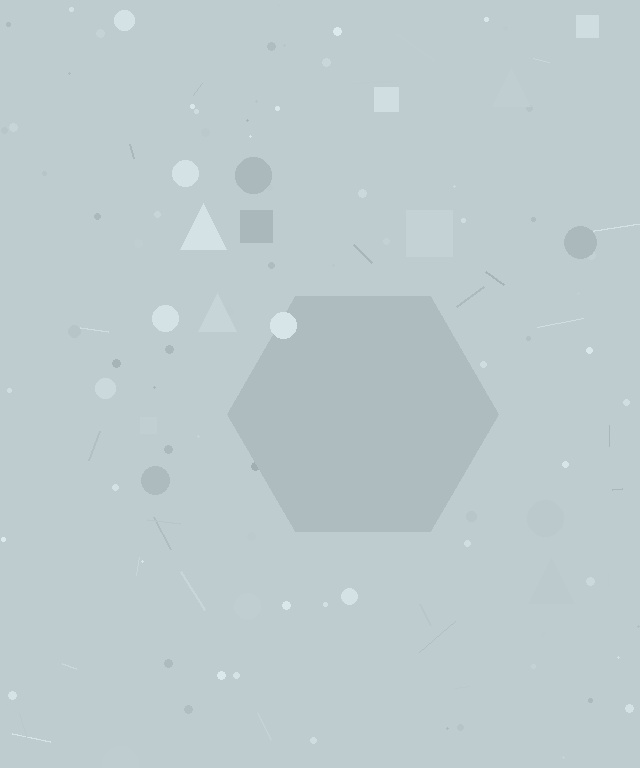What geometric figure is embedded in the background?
A hexagon is embedded in the background.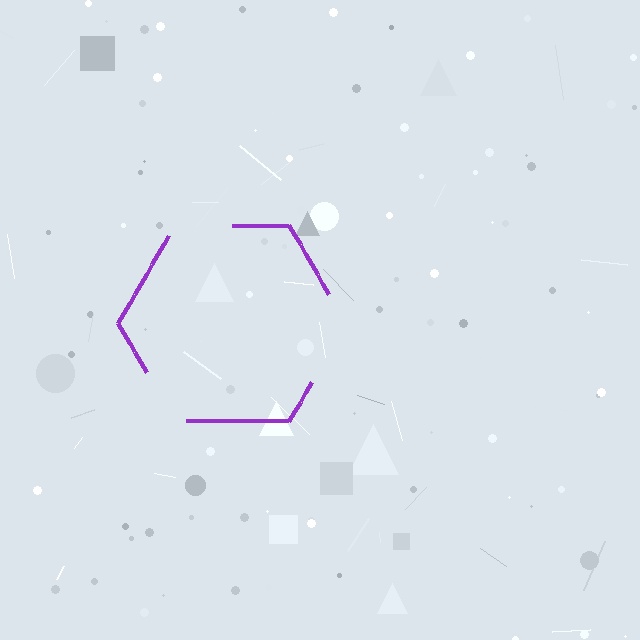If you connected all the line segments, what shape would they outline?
They would outline a hexagon.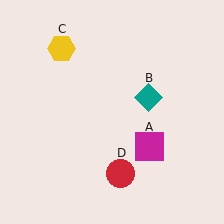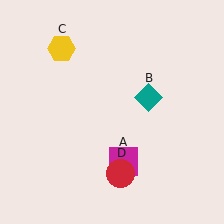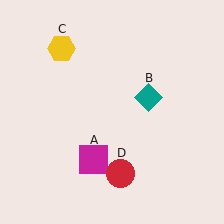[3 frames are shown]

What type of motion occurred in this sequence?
The magenta square (object A) rotated clockwise around the center of the scene.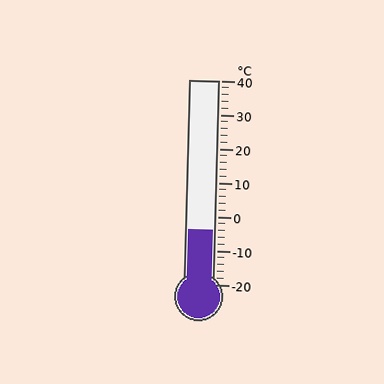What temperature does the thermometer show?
The thermometer shows approximately -4°C.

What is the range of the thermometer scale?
The thermometer scale ranges from -20°C to 40°C.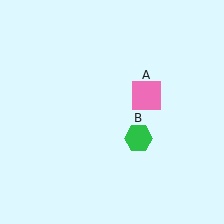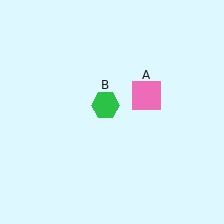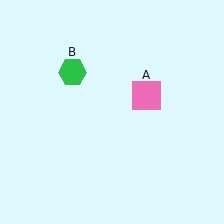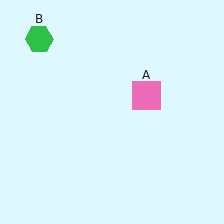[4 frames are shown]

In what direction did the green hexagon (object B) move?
The green hexagon (object B) moved up and to the left.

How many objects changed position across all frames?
1 object changed position: green hexagon (object B).